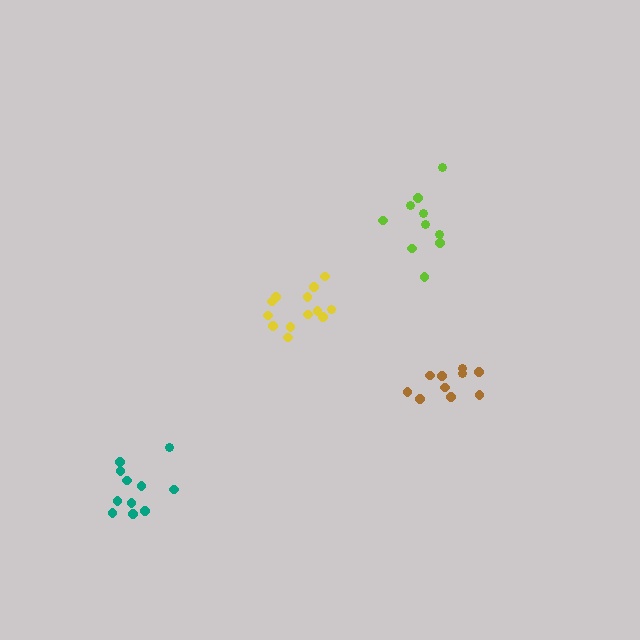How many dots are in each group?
Group 1: 13 dots, Group 2: 10 dots, Group 3: 10 dots, Group 4: 11 dots (44 total).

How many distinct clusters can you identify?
There are 4 distinct clusters.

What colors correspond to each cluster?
The clusters are colored: yellow, brown, lime, teal.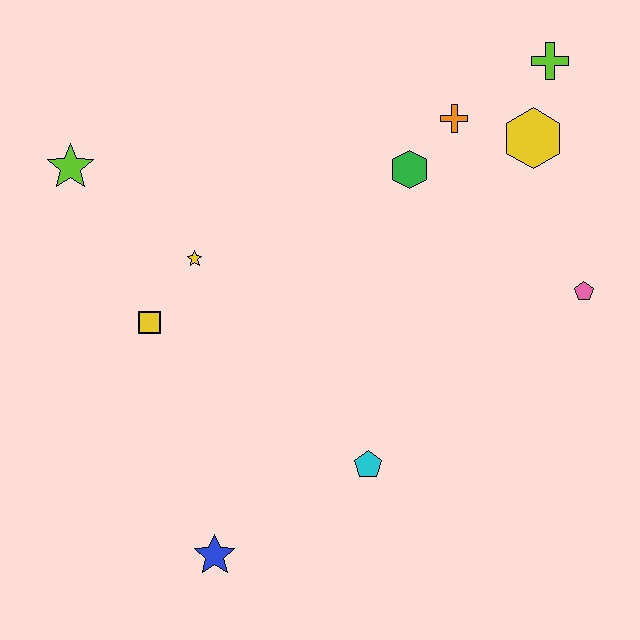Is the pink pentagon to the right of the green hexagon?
Yes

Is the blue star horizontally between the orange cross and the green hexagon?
No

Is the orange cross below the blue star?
No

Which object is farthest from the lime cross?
The blue star is farthest from the lime cross.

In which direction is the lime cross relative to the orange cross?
The lime cross is to the right of the orange cross.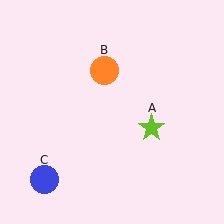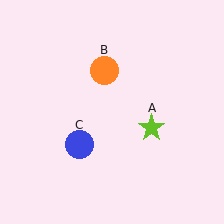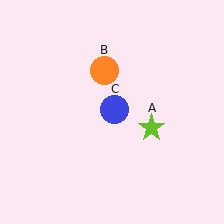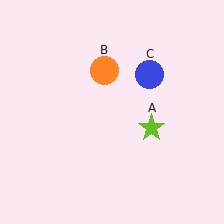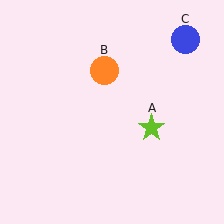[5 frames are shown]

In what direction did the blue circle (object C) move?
The blue circle (object C) moved up and to the right.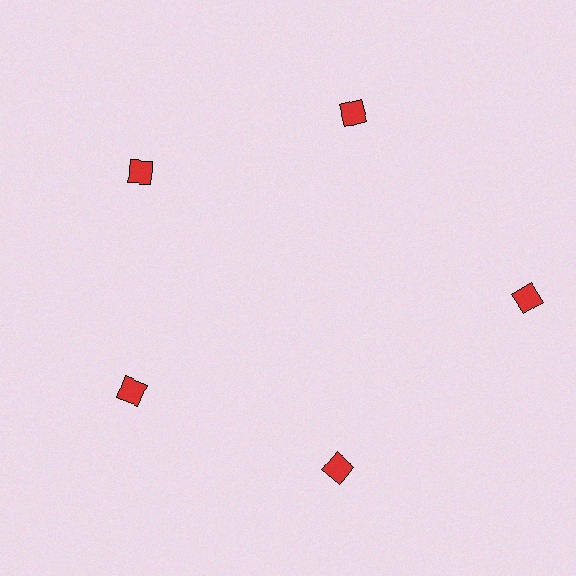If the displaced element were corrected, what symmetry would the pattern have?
It would have 5-fold rotational symmetry — the pattern would map onto itself every 72 degrees.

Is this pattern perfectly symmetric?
No. The 5 red diamonds are arranged in a ring, but one element near the 3 o'clock position is pushed outward from the center, breaking the 5-fold rotational symmetry.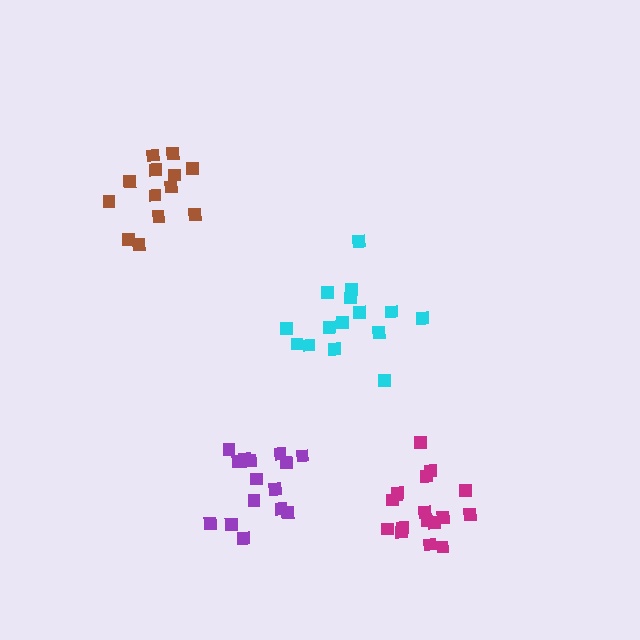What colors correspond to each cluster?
The clusters are colored: magenta, brown, purple, cyan.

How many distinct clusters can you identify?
There are 4 distinct clusters.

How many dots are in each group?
Group 1: 17 dots, Group 2: 13 dots, Group 3: 16 dots, Group 4: 15 dots (61 total).